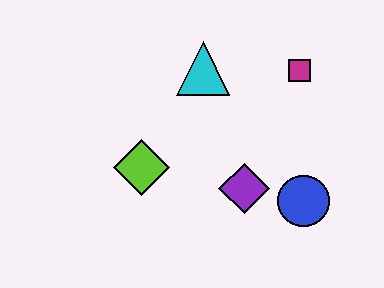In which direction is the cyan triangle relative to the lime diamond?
The cyan triangle is above the lime diamond.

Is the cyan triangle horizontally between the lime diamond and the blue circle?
Yes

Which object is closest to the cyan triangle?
The magenta square is closest to the cyan triangle.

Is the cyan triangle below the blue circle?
No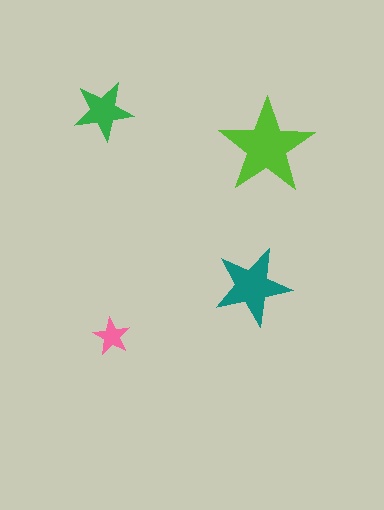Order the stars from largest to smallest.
the lime one, the teal one, the green one, the pink one.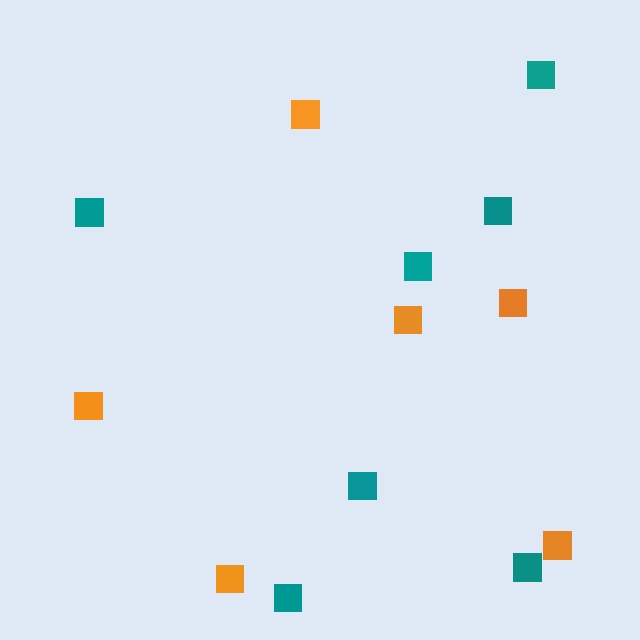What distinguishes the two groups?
There are 2 groups: one group of orange squares (6) and one group of teal squares (7).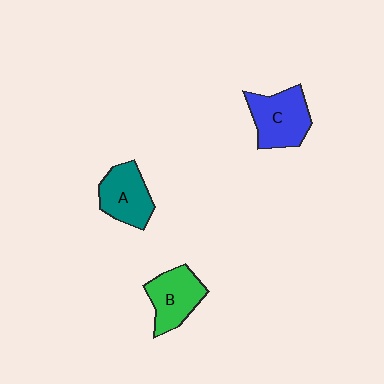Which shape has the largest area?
Shape C (blue).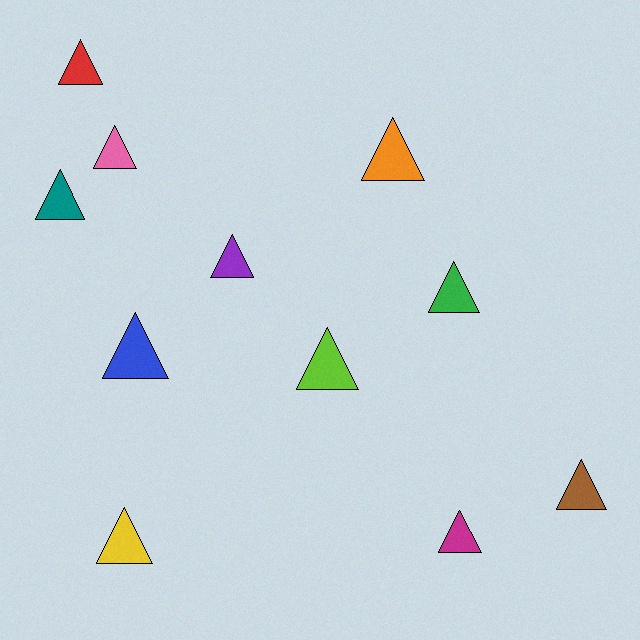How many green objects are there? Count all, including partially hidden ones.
There is 1 green object.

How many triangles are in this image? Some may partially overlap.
There are 11 triangles.